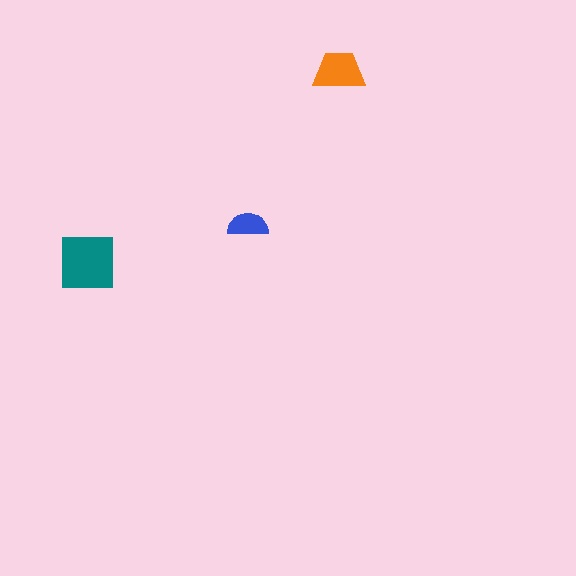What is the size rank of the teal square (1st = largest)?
1st.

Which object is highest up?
The orange trapezoid is topmost.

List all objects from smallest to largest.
The blue semicircle, the orange trapezoid, the teal square.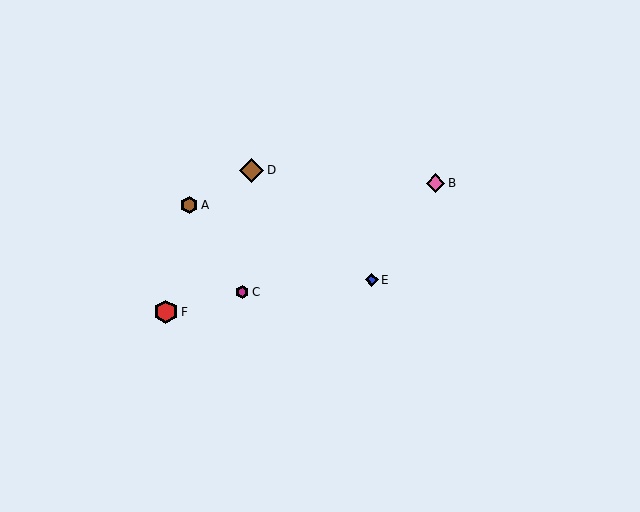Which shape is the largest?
The brown diamond (labeled D) is the largest.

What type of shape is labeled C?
Shape C is a magenta hexagon.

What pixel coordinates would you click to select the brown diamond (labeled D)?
Click at (252, 170) to select the brown diamond D.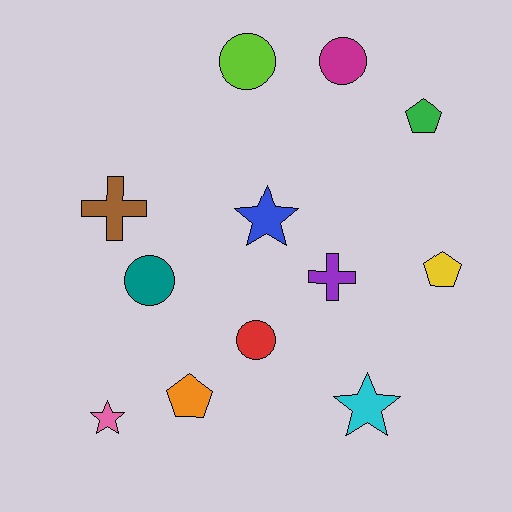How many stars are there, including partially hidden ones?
There are 3 stars.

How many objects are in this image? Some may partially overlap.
There are 12 objects.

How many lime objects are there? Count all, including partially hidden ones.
There is 1 lime object.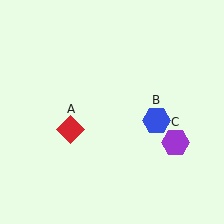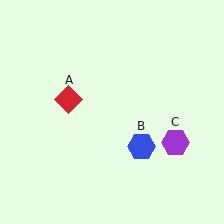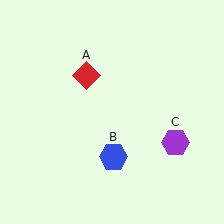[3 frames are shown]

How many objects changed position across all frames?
2 objects changed position: red diamond (object A), blue hexagon (object B).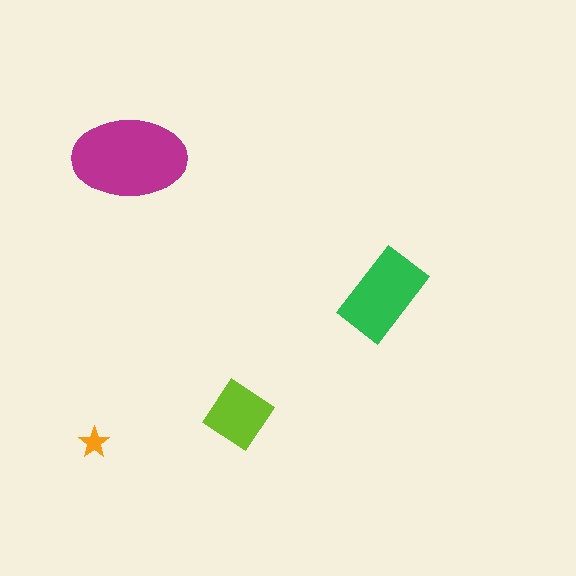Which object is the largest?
The magenta ellipse.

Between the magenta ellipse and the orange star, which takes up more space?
The magenta ellipse.